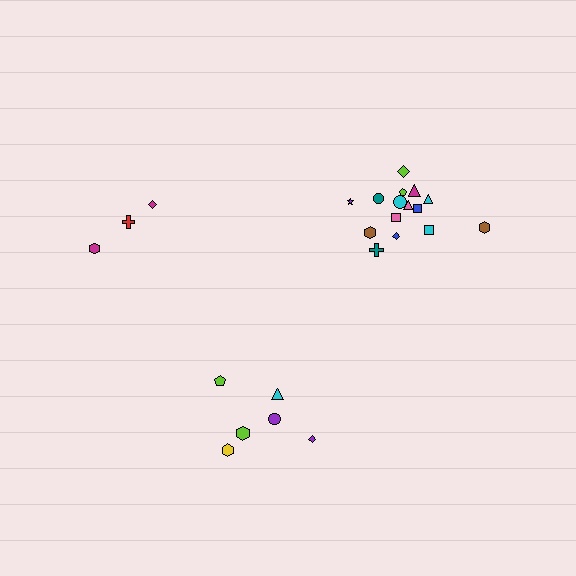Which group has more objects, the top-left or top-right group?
The top-right group.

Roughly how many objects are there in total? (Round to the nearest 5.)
Roughly 25 objects in total.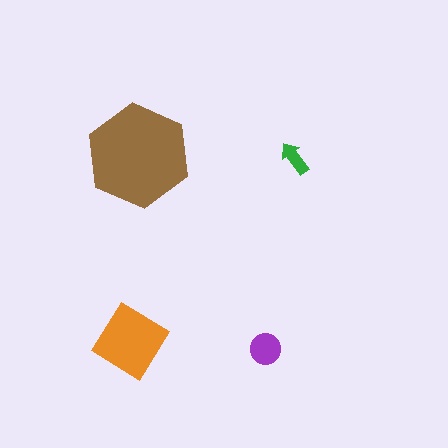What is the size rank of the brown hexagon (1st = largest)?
1st.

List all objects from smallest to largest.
The green arrow, the purple circle, the orange diamond, the brown hexagon.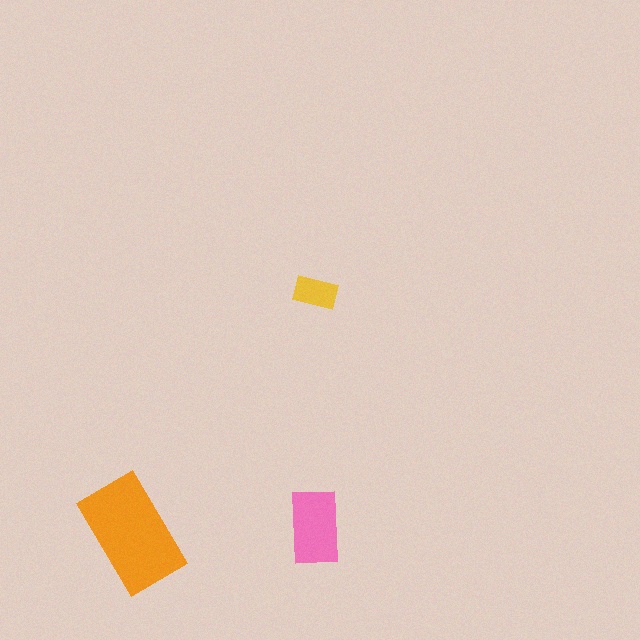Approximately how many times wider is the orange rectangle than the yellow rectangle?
About 2.5 times wider.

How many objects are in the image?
There are 3 objects in the image.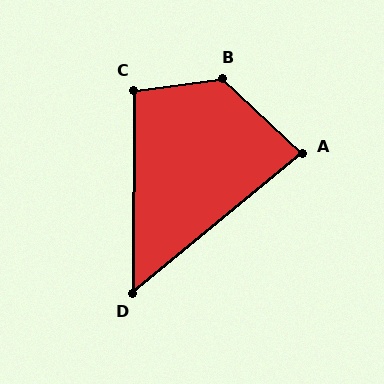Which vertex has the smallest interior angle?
D, at approximately 50 degrees.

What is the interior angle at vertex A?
Approximately 82 degrees (acute).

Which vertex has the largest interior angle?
B, at approximately 130 degrees.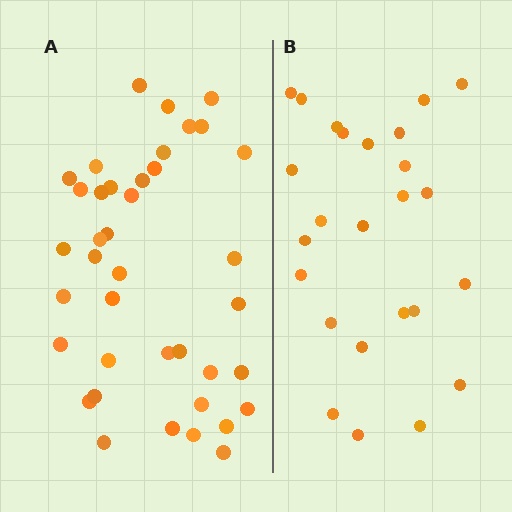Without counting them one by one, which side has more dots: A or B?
Region A (the left region) has more dots.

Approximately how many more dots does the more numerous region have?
Region A has approximately 15 more dots than region B.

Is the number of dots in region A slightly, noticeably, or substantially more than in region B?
Region A has substantially more. The ratio is roughly 1.6 to 1.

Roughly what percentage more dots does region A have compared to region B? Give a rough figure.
About 55% more.